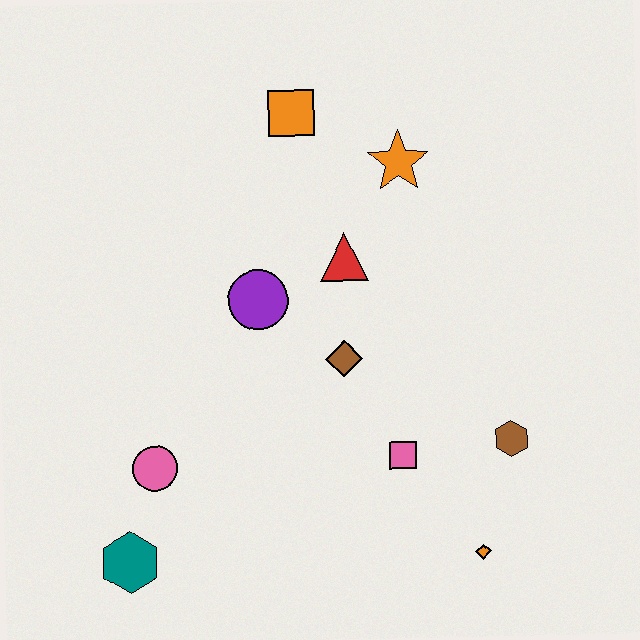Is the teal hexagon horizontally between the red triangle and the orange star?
No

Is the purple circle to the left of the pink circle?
No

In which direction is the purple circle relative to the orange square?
The purple circle is below the orange square.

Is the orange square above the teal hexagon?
Yes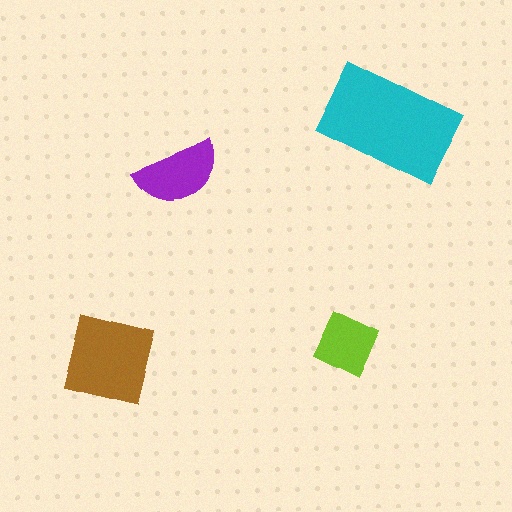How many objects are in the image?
There are 4 objects in the image.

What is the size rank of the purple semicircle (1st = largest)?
3rd.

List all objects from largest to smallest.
The cyan rectangle, the brown square, the purple semicircle, the lime square.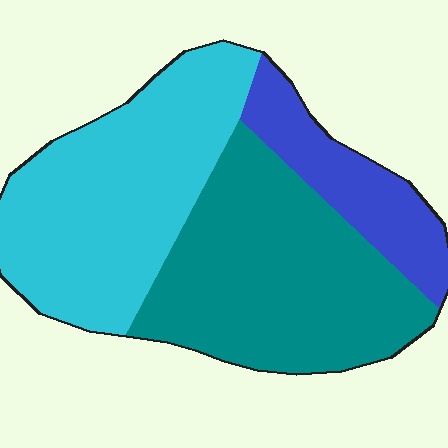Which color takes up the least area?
Blue, at roughly 15%.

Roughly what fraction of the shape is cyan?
Cyan covers roughly 40% of the shape.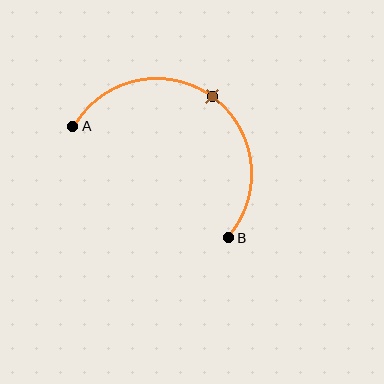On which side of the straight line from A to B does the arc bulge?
The arc bulges above and to the right of the straight line connecting A and B.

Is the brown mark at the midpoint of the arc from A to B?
Yes. The brown mark lies on the arc at equal arc-length from both A and B — it is the arc midpoint.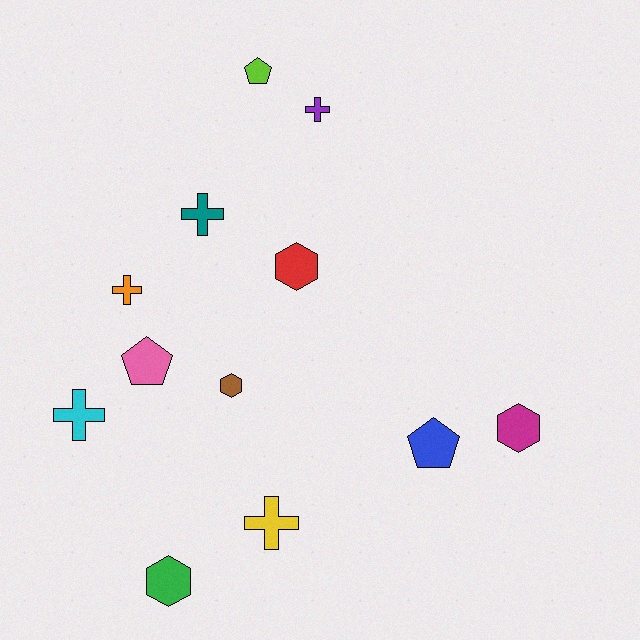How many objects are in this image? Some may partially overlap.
There are 12 objects.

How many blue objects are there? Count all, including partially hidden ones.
There is 1 blue object.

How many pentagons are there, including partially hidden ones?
There are 3 pentagons.